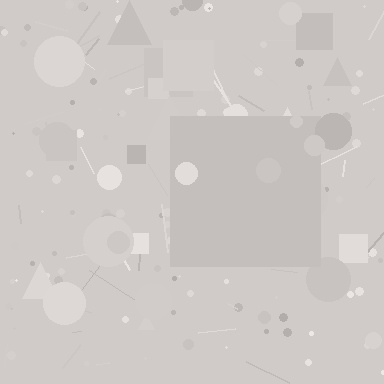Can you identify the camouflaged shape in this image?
The camouflaged shape is a square.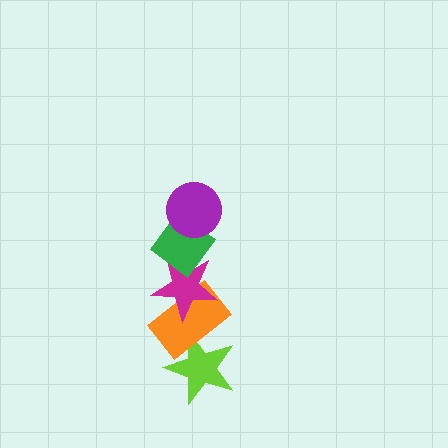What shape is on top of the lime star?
The orange rectangle is on top of the lime star.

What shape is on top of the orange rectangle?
The magenta star is on top of the orange rectangle.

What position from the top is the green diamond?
The green diamond is 2nd from the top.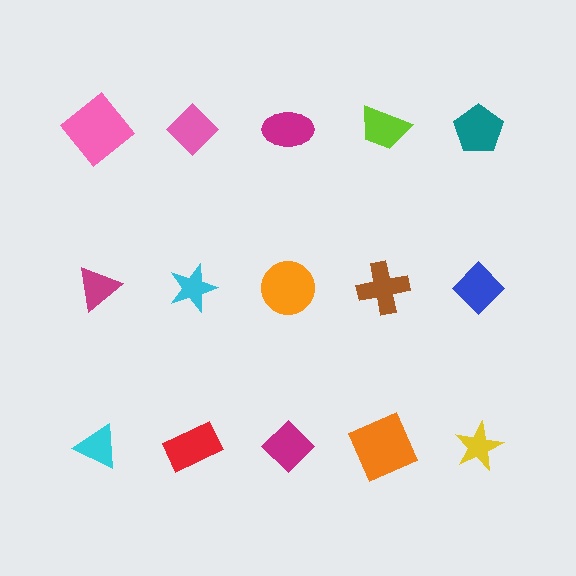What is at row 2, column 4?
A brown cross.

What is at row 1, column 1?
A pink diamond.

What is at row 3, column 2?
A red rectangle.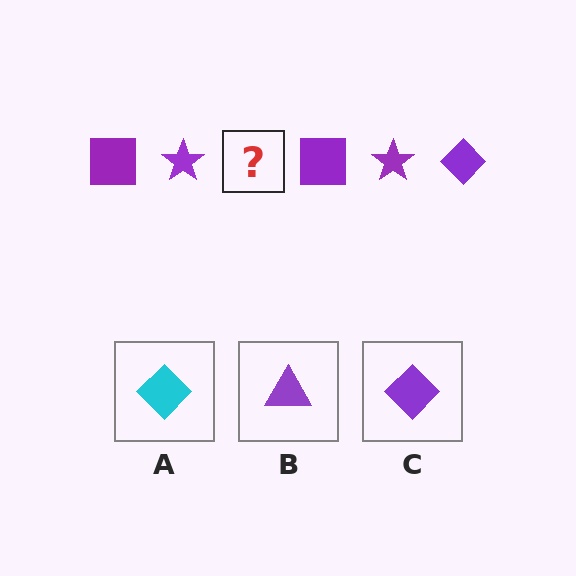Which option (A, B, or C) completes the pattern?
C.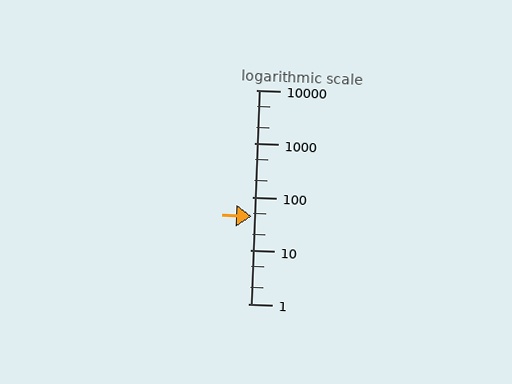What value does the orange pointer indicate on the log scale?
The pointer indicates approximately 43.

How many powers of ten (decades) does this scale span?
The scale spans 4 decades, from 1 to 10000.